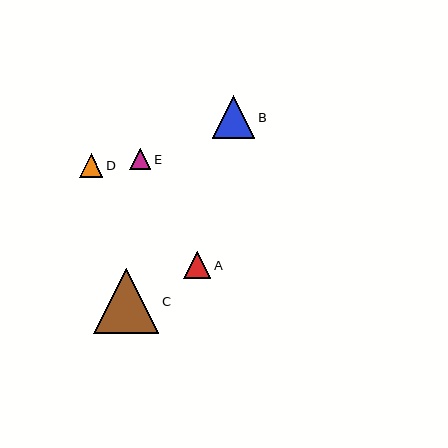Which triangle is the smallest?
Triangle E is the smallest with a size of approximately 21 pixels.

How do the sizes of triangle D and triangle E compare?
Triangle D and triangle E are approximately the same size.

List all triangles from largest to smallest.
From largest to smallest: C, B, A, D, E.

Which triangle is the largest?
Triangle C is the largest with a size of approximately 65 pixels.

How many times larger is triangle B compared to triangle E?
Triangle B is approximately 2.0 times the size of triangle E.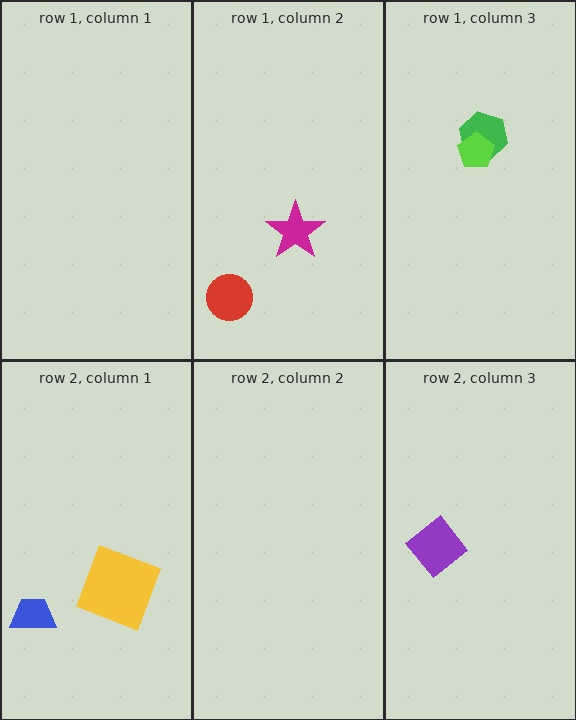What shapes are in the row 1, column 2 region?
The magenta star, the red circle.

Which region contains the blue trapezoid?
The row 2, column 1 region.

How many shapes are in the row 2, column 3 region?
1.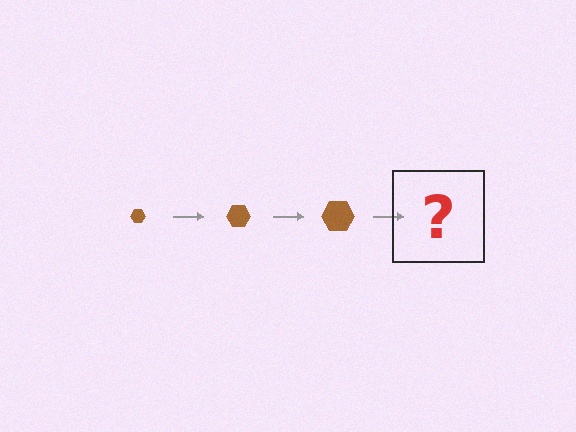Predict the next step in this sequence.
The next step is a brown hexagon, larger than the previous one.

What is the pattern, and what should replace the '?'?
The pattern is that the hexagon gets progressively larger each step. The '?' should be a brown hexagon, larger than the previous one.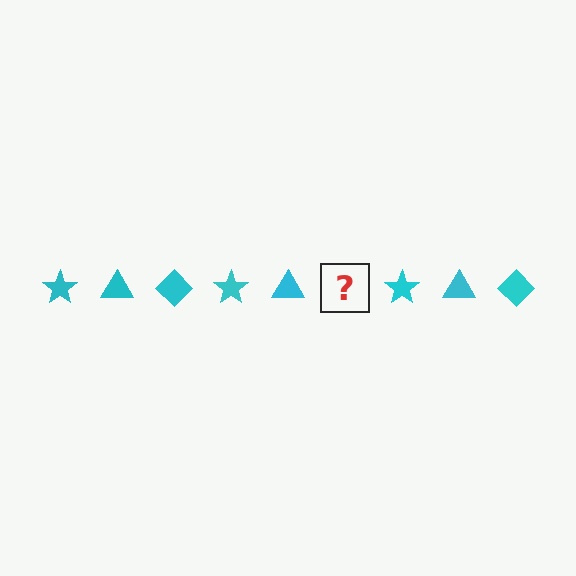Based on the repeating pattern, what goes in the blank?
The blank should be a cyan diamond.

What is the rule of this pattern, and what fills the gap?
The rule is that the pattern cycles through star, triangle, diamond shapes in cyan. The gap should be filled with a cyan diamond.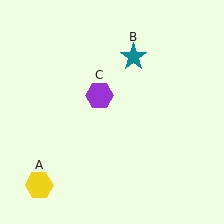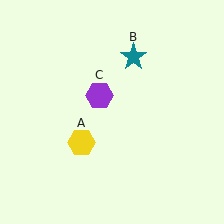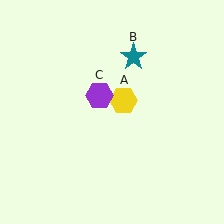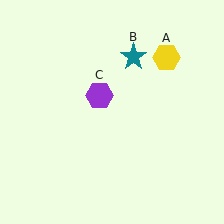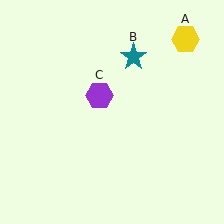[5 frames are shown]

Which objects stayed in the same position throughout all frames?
Teal star (object B) and purple hexagon (object C) remained stationary.